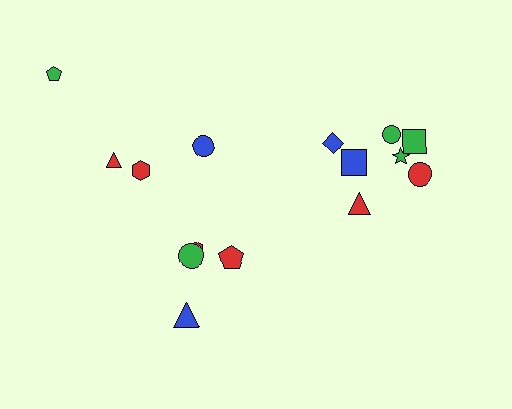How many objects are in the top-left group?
There are 4 objects.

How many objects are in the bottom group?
There are 4 objects.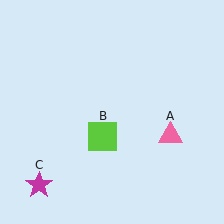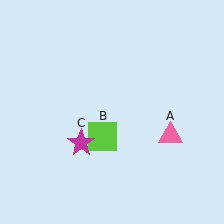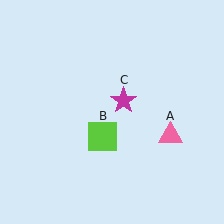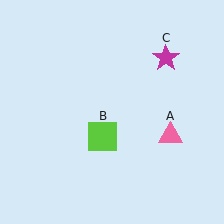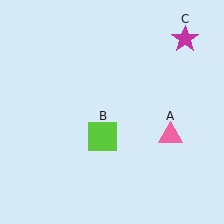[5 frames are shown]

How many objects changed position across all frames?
1 object changed position: magenta star (object C).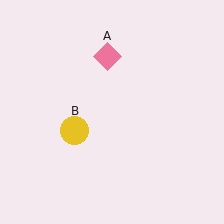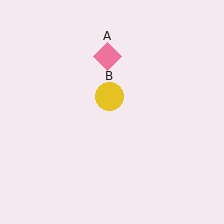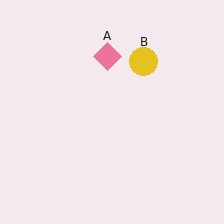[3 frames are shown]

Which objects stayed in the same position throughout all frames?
Pink diamond (object A) remained stationary.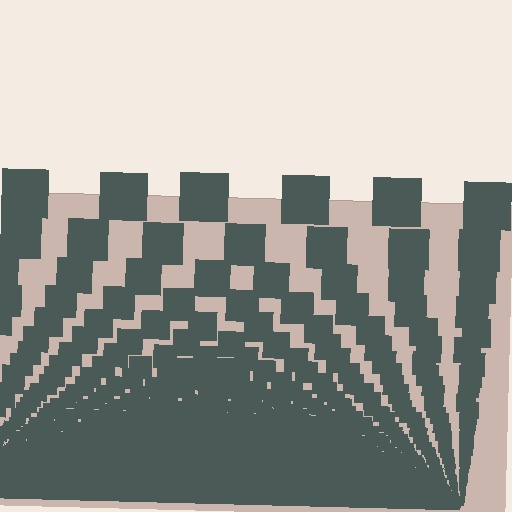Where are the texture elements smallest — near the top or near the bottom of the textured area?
Near the bottom.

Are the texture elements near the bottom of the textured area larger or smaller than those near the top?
Smaller. The gradient is inverted — elements near the bottom are smaller and denser.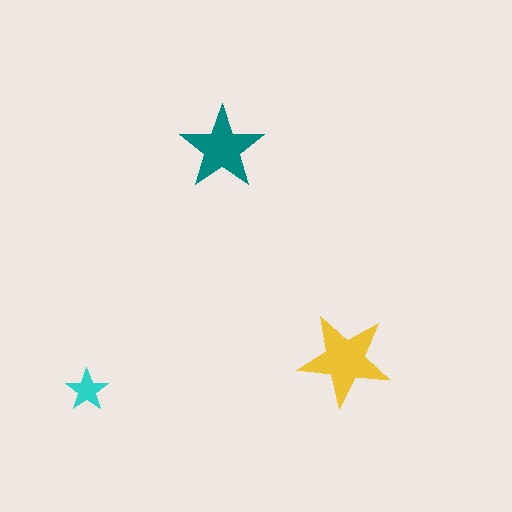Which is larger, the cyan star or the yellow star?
The yellow one.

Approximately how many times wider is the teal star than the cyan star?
About 2 times wider.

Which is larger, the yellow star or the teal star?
The yellow one.